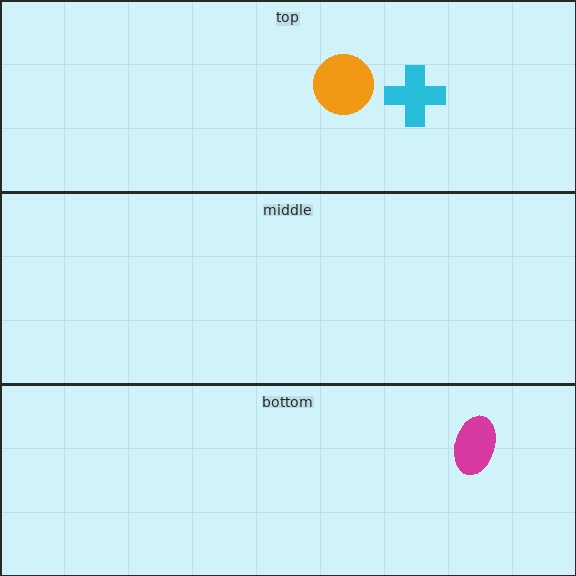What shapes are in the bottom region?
The magenta ellipse.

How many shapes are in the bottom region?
1.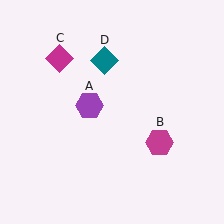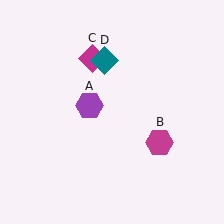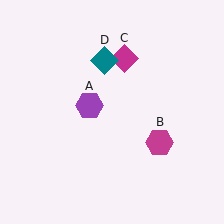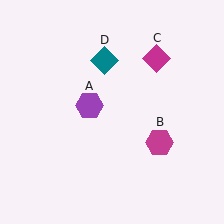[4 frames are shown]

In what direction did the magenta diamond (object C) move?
The magenta diamond (object C) moved right.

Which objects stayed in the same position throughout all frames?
Purple hexagon (object A) and magenta hexagon (object B) and teal diamond (object D) remained stationary.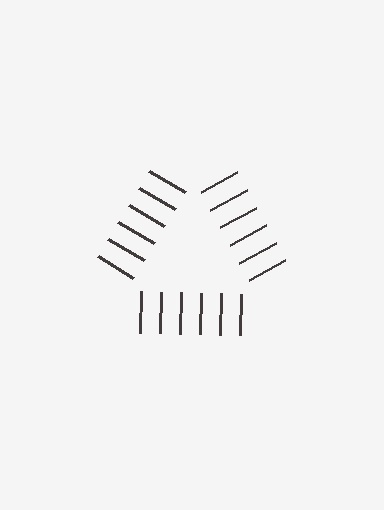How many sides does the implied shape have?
3 sides — the line-ends trace a triangle.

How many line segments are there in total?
18 — 6 along each of the 3 edges.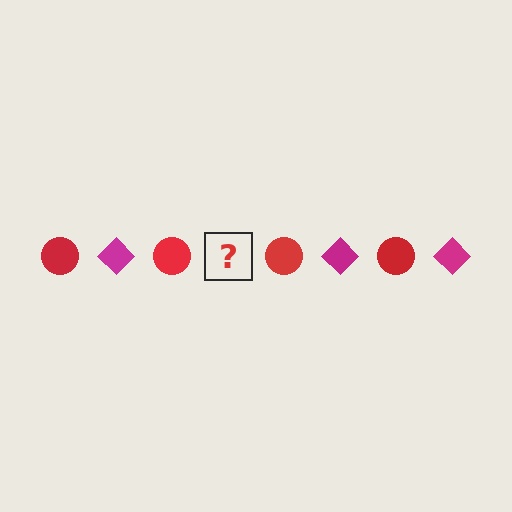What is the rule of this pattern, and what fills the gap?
The rule is that the pattern alternates between red circle and magenta diamond. The gap should be filled with a magenta diamond.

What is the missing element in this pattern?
The missing element is a magenta diamond.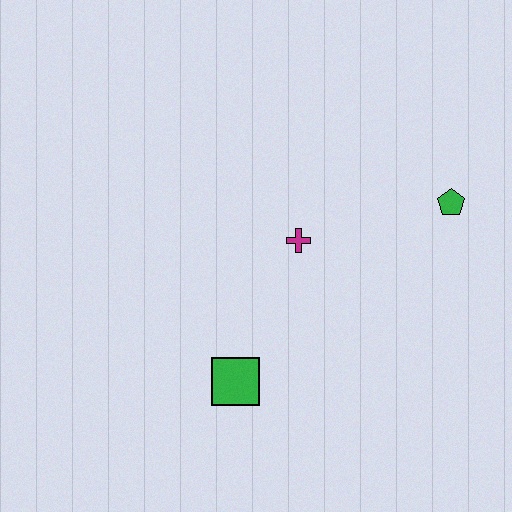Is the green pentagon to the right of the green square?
Yes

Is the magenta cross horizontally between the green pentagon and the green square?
Yes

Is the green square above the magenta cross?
No